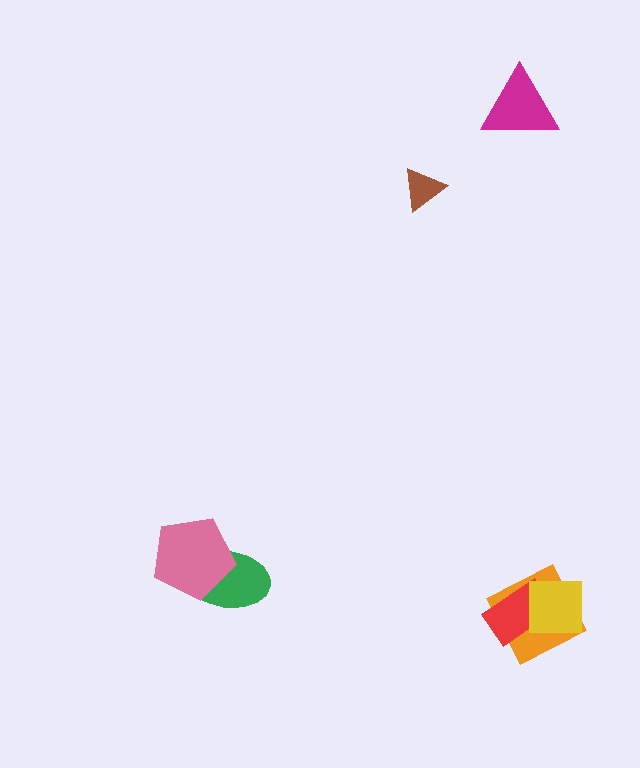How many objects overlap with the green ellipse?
1 object overlaps with the green ellipse.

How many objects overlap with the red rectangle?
2 objects overlap with the red rectangle.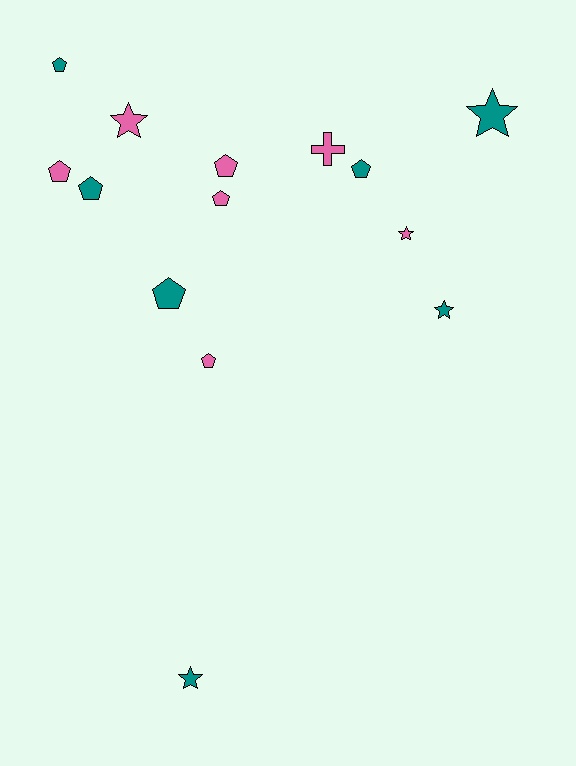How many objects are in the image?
There are 14 objects.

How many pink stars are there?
There are 2 pink stars.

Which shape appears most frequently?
Pentagon, with 8 objects.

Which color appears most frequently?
Pink, with 7 objects.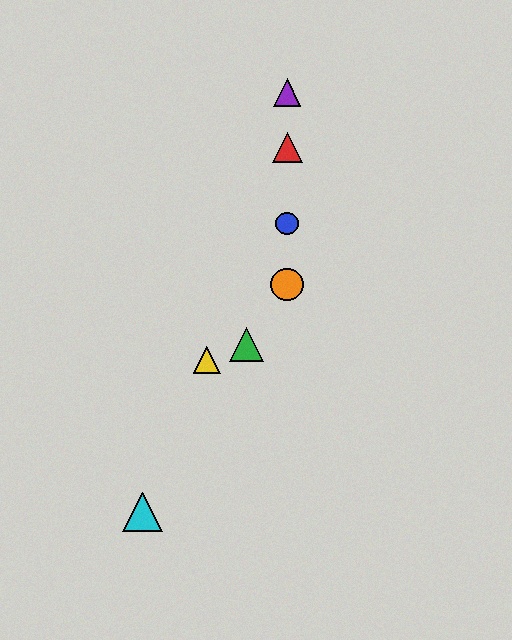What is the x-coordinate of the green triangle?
The green triangle is at x≈246.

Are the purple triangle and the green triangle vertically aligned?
No, the purple triangle is at x≈287 and the green triangle is at x≈246.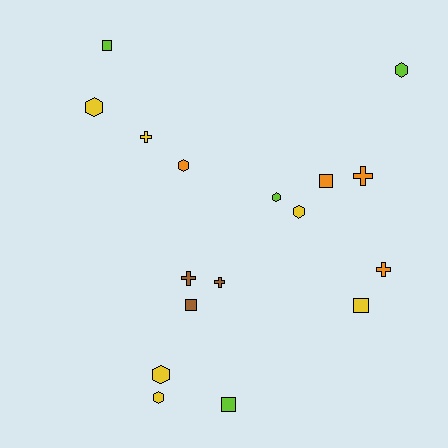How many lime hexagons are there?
There are 2 lime hexagons.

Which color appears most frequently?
Yellow, with 6 objects.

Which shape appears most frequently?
Hexagon, with 7 objects.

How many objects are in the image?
There are 17 objects.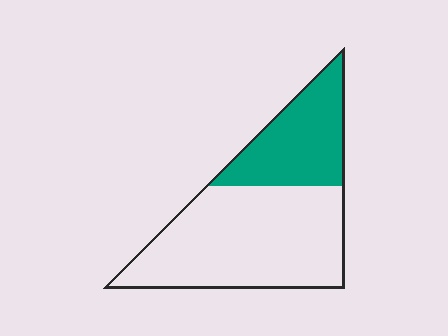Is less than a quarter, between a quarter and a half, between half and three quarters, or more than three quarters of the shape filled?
Between a quarter and a half.